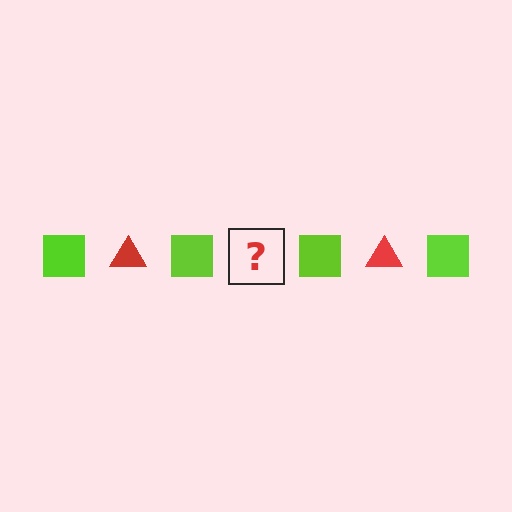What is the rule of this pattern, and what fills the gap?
The rule is that the pattern alternates between lime square and red triangle. The gap should be filled with a red triangle.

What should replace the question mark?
The question mark should be replaced with a red triangle.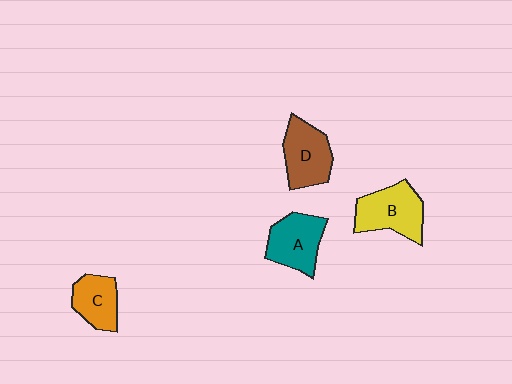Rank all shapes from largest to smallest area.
From largest to smallest: B (yellow), A (teal), D (brown), C (orange).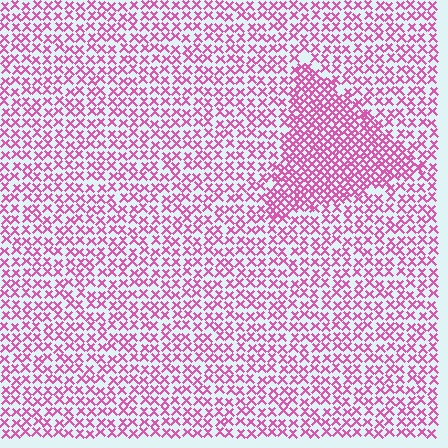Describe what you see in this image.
The image contains small pink elements arranged at two different densities. A triangle-shaped region is visible where the elements are more densely packed than the surrounding area.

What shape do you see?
I see a triangle.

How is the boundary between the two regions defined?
The boundary is defined by a change in element density (approximately 1.9x ratio). All elements are the same color, size, and shape.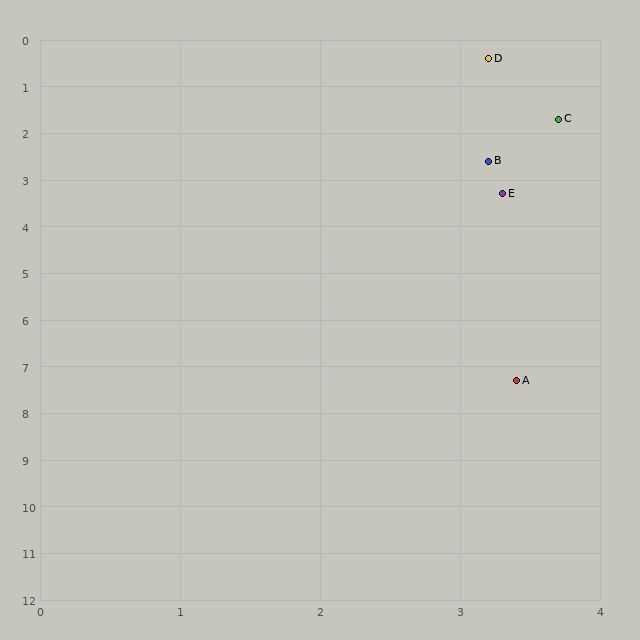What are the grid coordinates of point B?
Point B is at approximately (3.2, 2.6).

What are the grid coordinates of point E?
Point E is at approximately (3.3, 3.3).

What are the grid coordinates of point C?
Point C is at approximately (3.7, 1.7).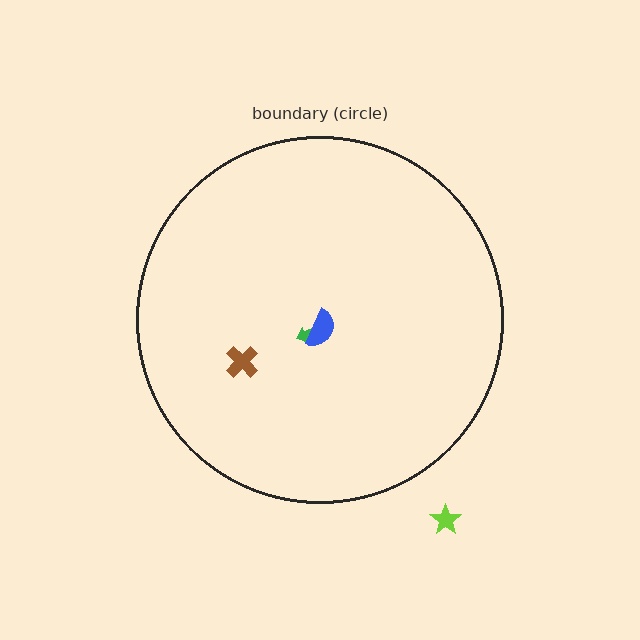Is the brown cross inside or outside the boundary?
Inside.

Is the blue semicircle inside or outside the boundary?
Inside.